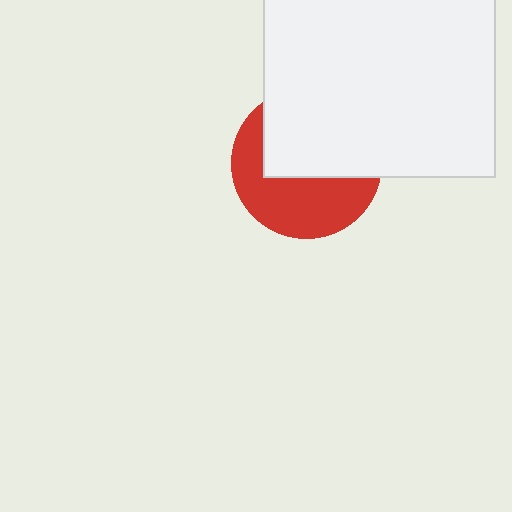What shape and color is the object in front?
The object in front is a white square.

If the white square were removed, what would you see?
You would see the complete red circle.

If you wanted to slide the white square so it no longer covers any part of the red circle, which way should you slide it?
Slide it up — that is the most direct way to separate the two shapes.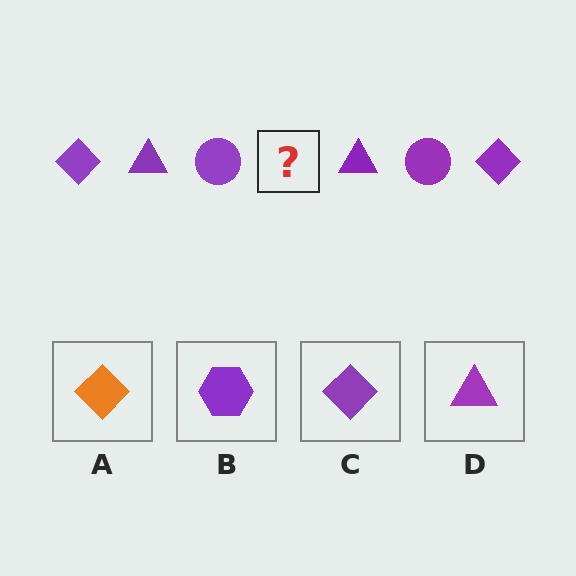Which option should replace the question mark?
Option C.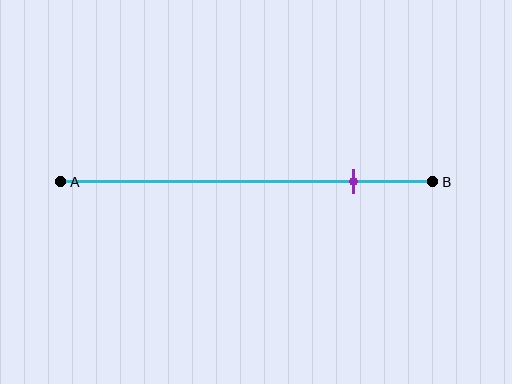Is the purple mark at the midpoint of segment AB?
No, the mark is at about 80% from A, not at the 50% midpoint.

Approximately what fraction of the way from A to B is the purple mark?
The purple mark is approximately 80% of the way from A to B.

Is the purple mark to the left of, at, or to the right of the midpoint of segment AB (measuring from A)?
The purple mark is to the right of the midpoint of segment AB.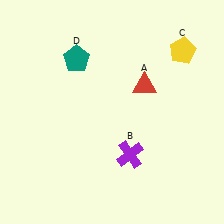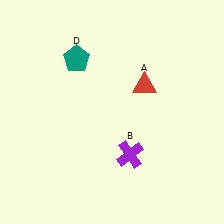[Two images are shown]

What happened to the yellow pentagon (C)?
The yellow pentagon (C) was removed in Image 2. It was in the top-right area of Image 1.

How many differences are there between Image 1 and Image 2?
There is 1 difference between the two images.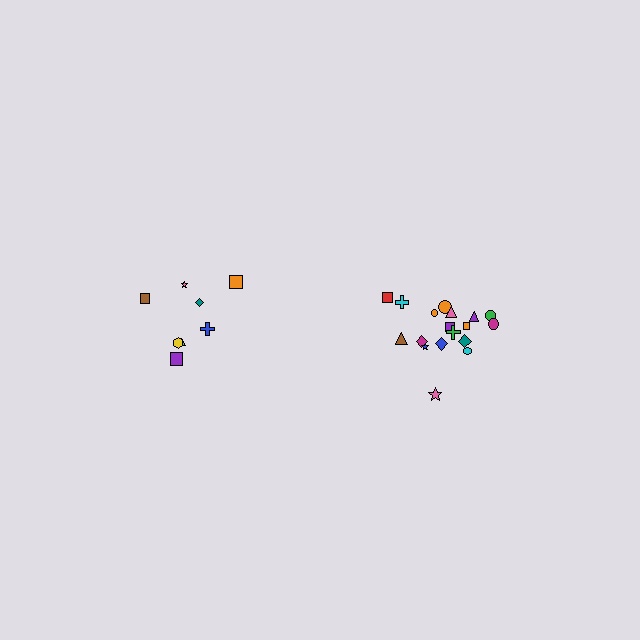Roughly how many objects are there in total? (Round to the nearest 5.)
Roughly 25 objects in total.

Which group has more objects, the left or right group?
The right group.